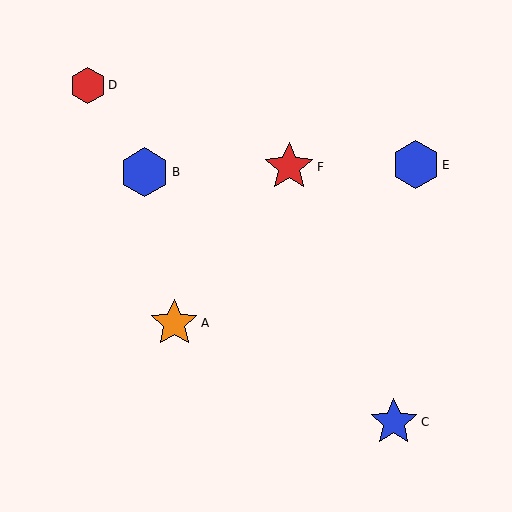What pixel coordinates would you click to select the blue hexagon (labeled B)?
Click at (145, 172) to select the blue hexagon B.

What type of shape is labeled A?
Shape A is an orange star.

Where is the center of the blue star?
The center of the blue star is at (394, 422).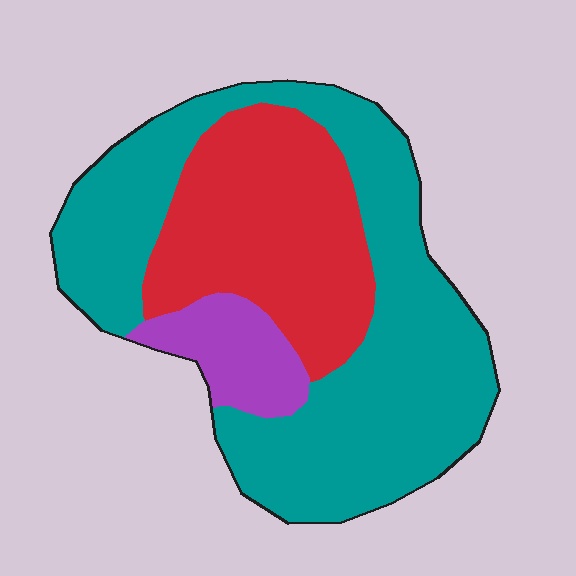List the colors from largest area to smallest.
From largest to smallest: teal, red, purple.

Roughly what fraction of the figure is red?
Red covers 32% of the figure.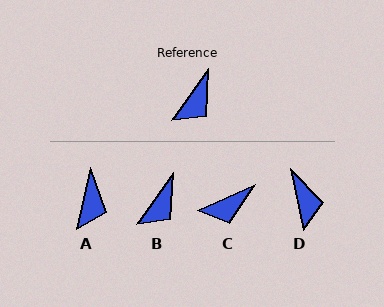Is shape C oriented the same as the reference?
No, it is off by about 30 degrees.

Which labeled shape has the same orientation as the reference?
B.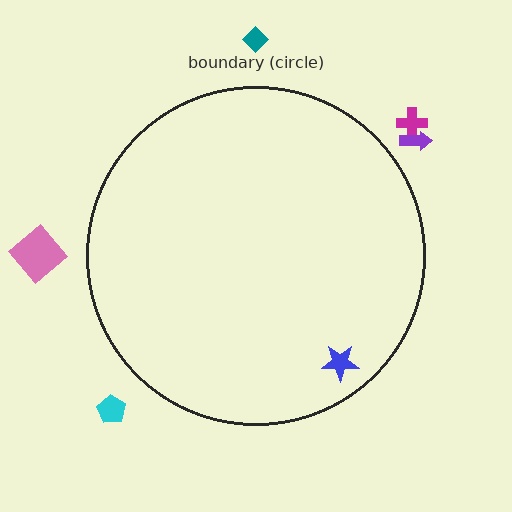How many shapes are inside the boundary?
1 inside, 5 outside.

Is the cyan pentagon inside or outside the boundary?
Outside.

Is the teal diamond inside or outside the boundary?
Outside.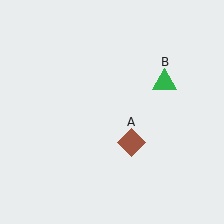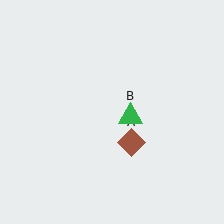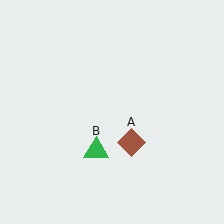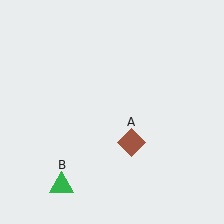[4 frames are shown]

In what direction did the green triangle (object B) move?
The green triangle (object B) moved down and to the left.